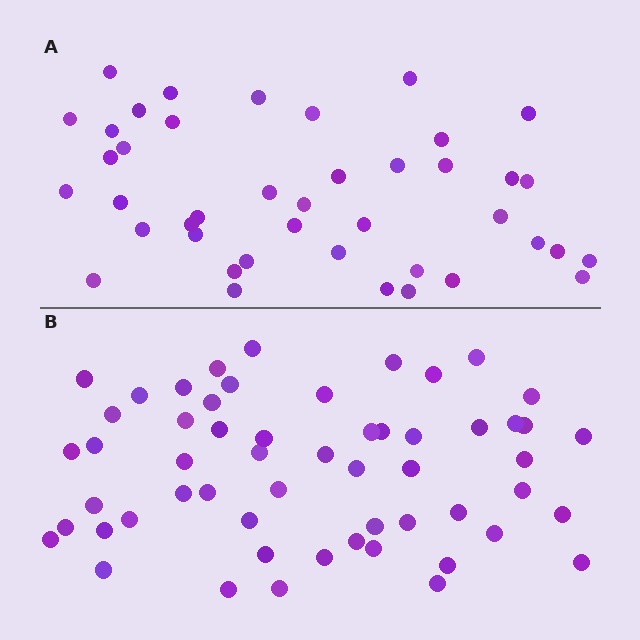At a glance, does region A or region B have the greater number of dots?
Region B (the bottom region) has more dots.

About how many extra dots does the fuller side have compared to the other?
Region B has approximately 15 more dots than region A.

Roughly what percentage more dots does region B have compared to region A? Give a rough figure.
About 35% more.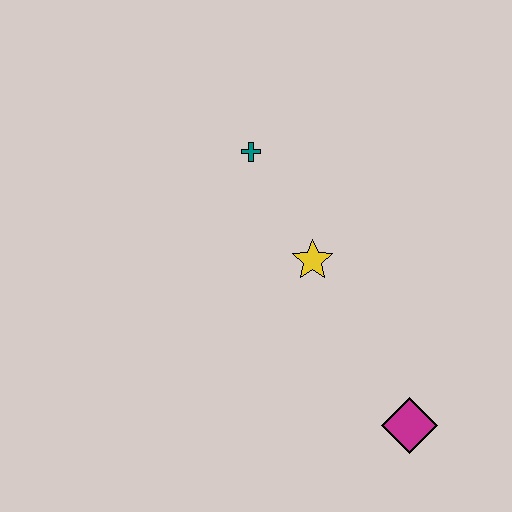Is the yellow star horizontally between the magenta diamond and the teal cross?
Yes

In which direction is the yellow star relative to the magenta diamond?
The yellow star is above the magenta diamond.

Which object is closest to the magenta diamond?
The yellow star is closest to the magenta diamond.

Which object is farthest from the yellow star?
The magenta diamond is farthest from the yellow star.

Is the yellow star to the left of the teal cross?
No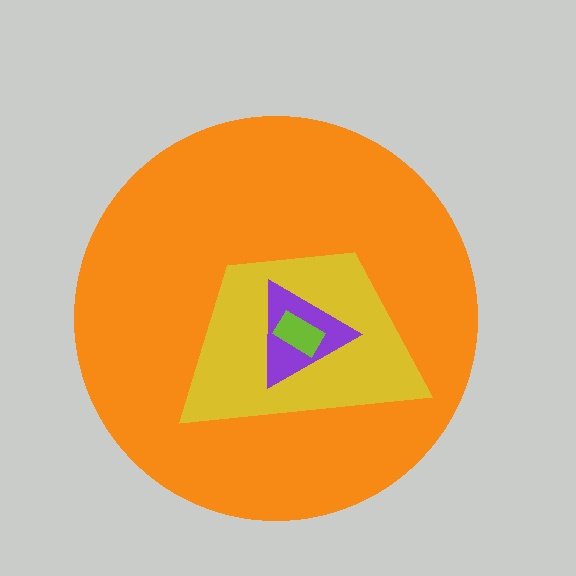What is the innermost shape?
The lime rectangle.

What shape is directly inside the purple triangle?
The lime rectangle.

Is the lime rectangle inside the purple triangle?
Yes.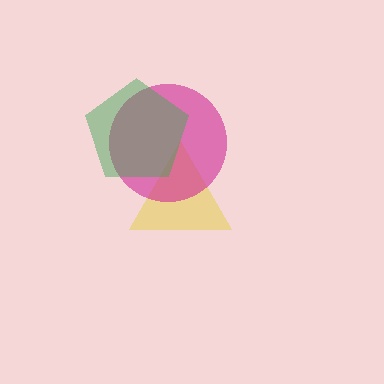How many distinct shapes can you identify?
There are 3 distinct shapes: a yellow triangle, a magenta circle, a green pentagon.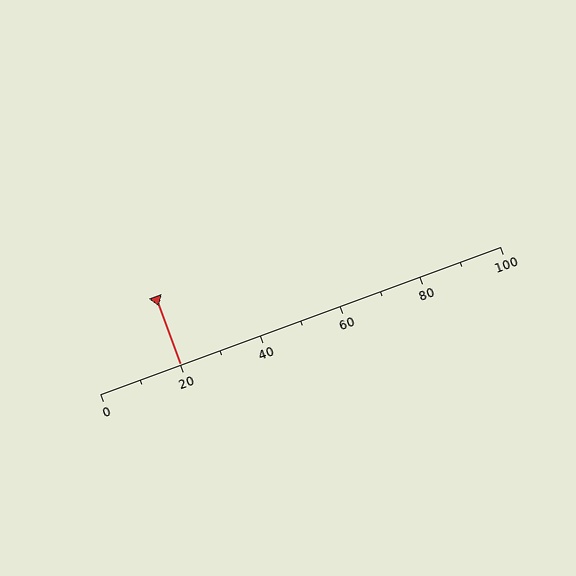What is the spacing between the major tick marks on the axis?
The major ticks are spaced 20 apart.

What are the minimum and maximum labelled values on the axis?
The axis runs from 0 to 100.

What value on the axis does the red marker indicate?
The marker indicates approximately 20.